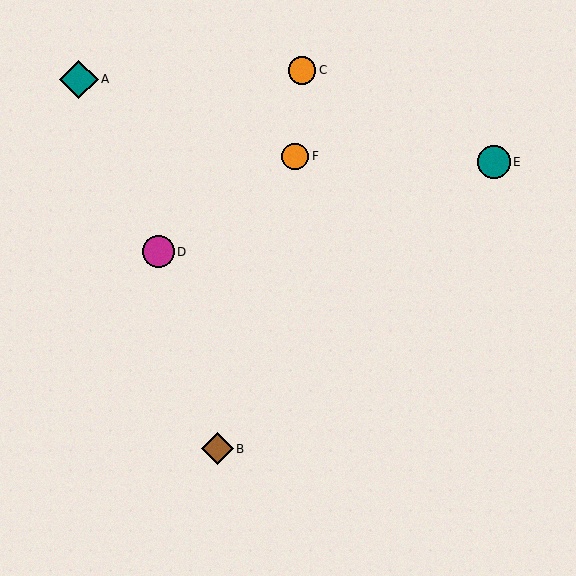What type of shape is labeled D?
Shape D is a magenta circle.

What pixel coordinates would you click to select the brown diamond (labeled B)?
Click at (217, 449) to select the brown diamond B.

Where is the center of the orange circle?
The center of the orange circle is at (295, 156).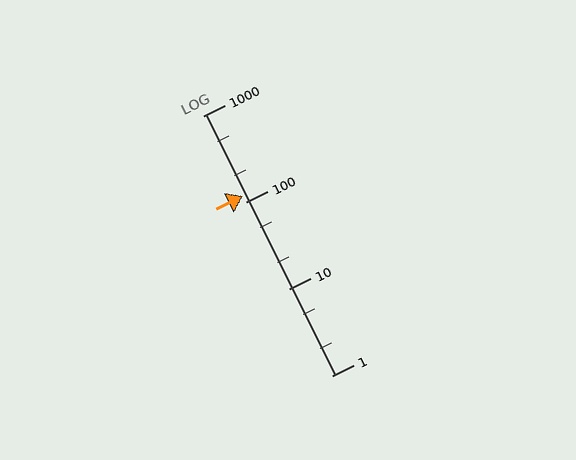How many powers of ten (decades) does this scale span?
The scale spans 3 decades, from 1 to 1000.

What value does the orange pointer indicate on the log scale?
The pointer indicates approximately 120.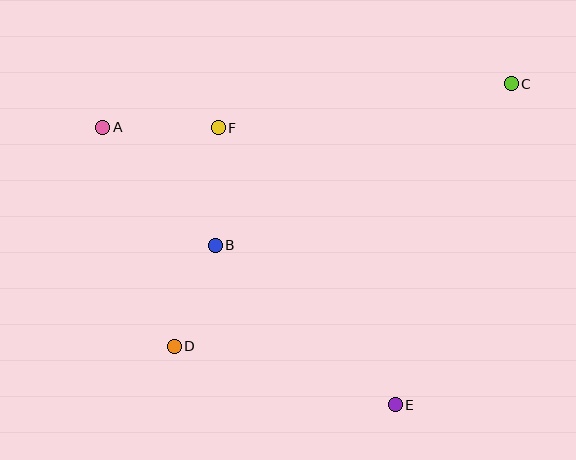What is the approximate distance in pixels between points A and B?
The distance between A and B is approximately 163 pixels.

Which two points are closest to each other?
Points B and D are closest to each other.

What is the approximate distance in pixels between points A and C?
The distance between A and C is approximately 411 pixels.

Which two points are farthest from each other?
Points C and D are farthest from each other.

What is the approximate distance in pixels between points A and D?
The distance between A and D is approximately 230 pixels.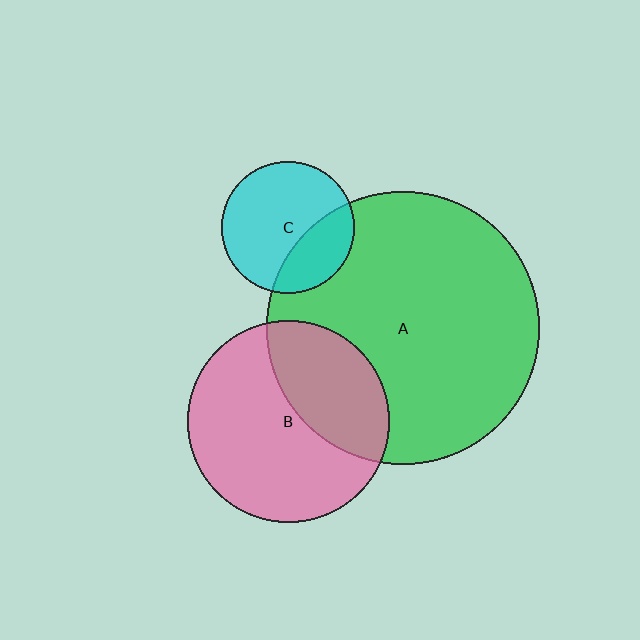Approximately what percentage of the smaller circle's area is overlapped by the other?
Approximately 30%.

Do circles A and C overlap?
Yes.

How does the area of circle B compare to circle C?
Approximately 2.3 times.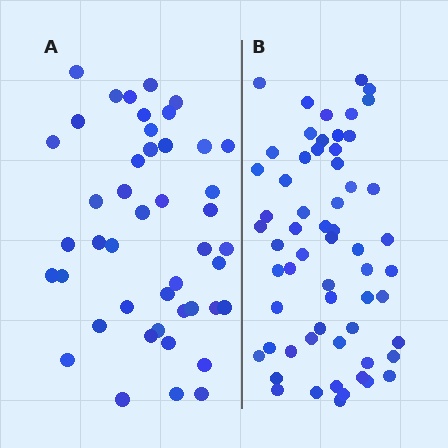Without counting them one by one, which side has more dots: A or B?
Region B (the right region) has more dots.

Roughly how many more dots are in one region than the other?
Region B has approximately 15 more dots than region A.